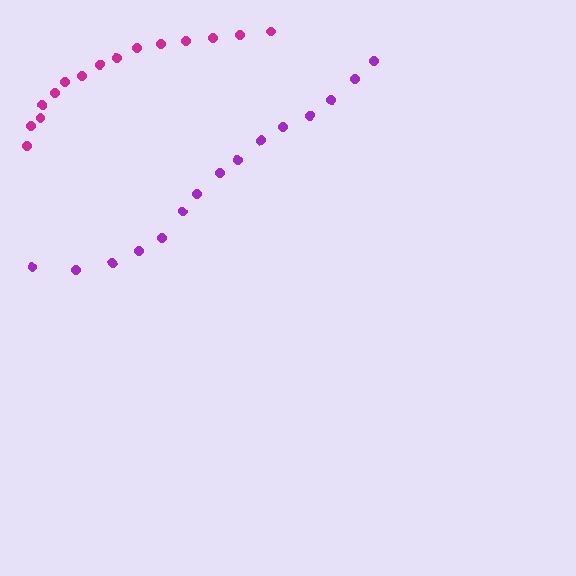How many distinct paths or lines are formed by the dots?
There are 2 distinct paths.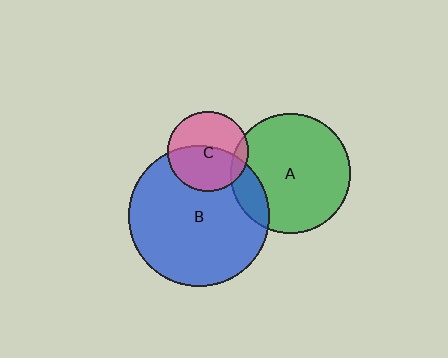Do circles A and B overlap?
Yes.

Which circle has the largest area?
Circle B (blue).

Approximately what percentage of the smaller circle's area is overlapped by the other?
Approximately 15%.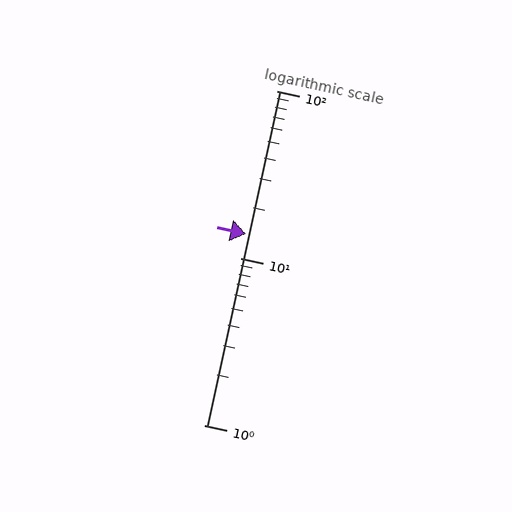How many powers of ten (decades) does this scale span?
The scale spans 2 decades, from 1 to 100.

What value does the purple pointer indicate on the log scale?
The pointer indicates approximately 14.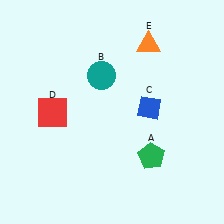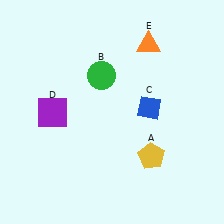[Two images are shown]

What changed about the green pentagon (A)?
In Image 1, A is green. In Image 2, it changed to yellow.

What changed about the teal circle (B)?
In Image 1, B is teal. In Image 2, it changed to green.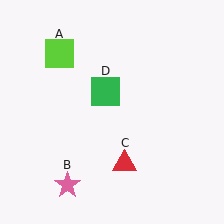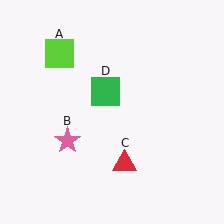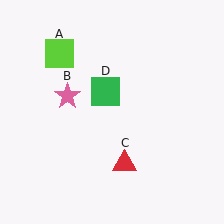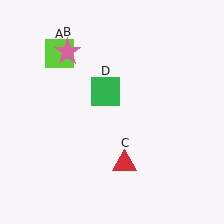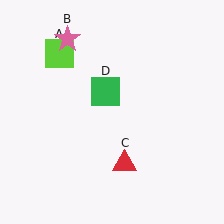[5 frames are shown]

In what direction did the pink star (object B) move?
The pink star (object B) moved up.